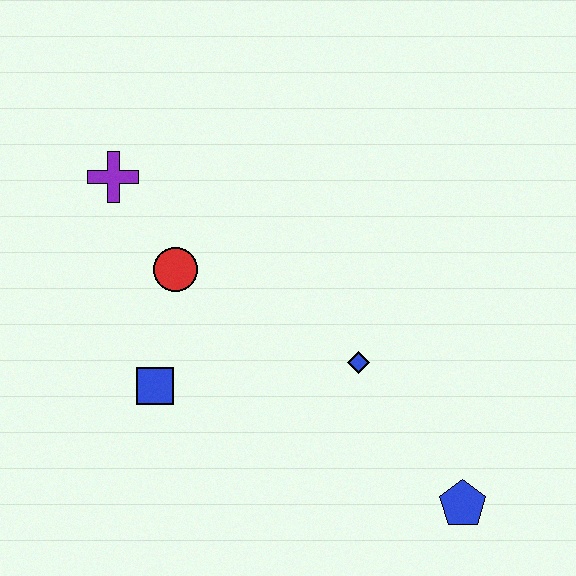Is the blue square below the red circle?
Yes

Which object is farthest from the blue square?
The blue pentagon is farthest from the blue square.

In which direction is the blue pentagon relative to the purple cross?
The blue pentagon is to the right of the purple cross.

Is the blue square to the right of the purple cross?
Yes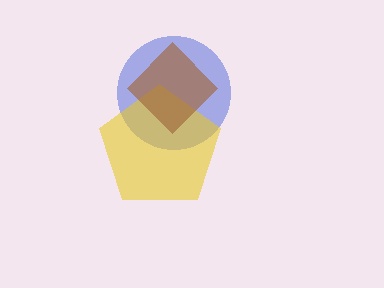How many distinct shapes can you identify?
There are 3 distinct shapes: a blue circle, a yellow pentagon, a brown diamond.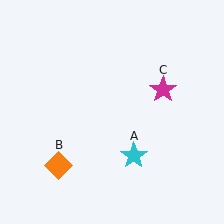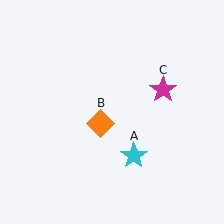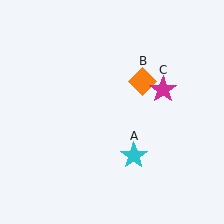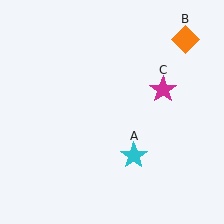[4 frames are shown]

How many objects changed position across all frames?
1 object changed position: orange diamond (object B).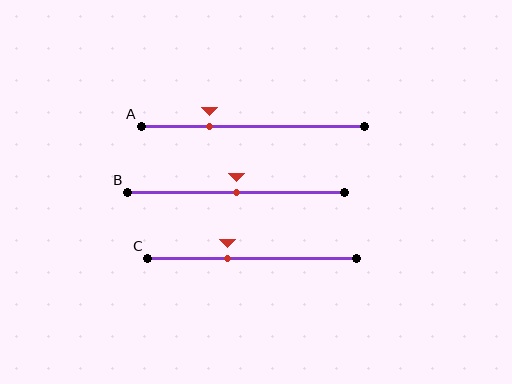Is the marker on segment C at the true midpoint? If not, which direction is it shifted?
No, the marker on segment C is shifted to the left by about 12% of the segment length.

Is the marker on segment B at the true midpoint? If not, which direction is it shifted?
Yes, the marker on segment B is at the true midpoint.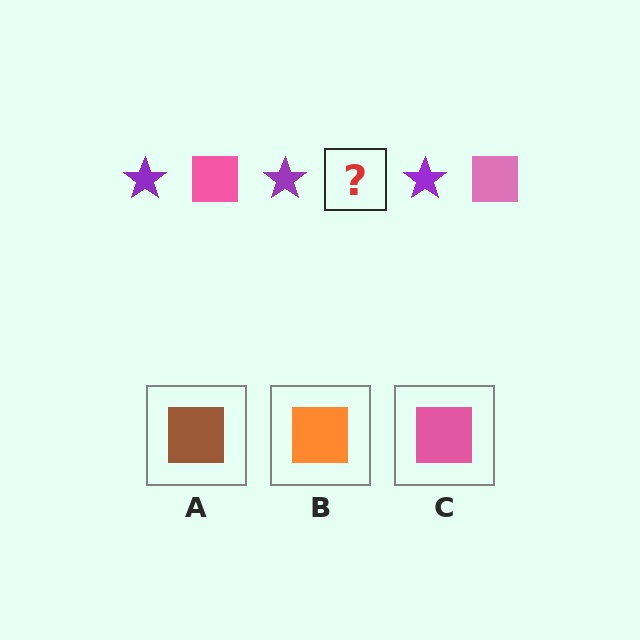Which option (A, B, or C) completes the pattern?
C.